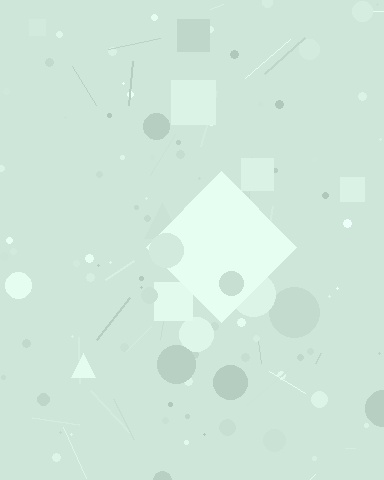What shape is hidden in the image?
A diamond is hidden in the image.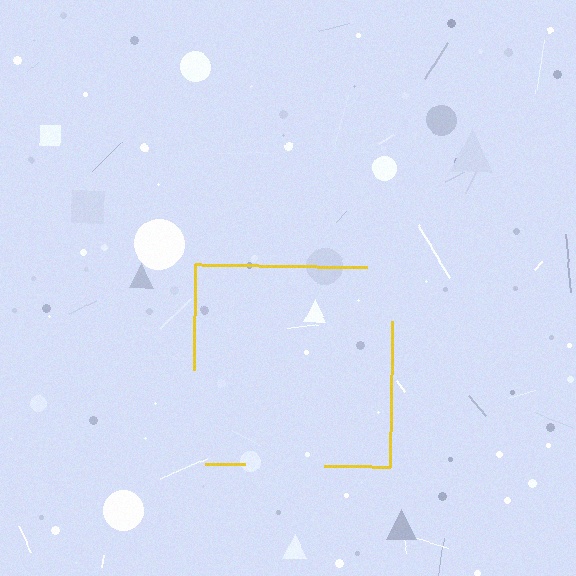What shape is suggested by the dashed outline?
The dashed outline suggests a square.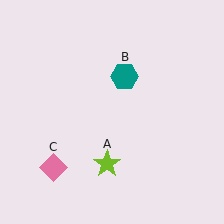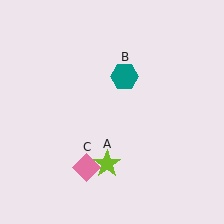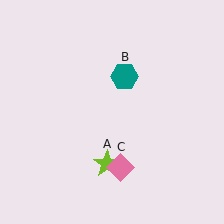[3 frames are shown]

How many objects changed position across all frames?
1 object changed position: pink diamond (object C).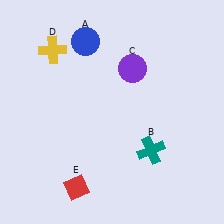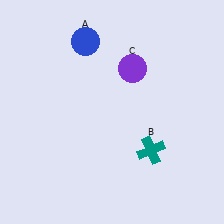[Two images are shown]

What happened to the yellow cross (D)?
The yellow cross (D) was removed in Image 2. It was in the top-left area of Image 1.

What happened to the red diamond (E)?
The red diamond (E) was removed in Image 2. It was in the bottom-left area of Image 1.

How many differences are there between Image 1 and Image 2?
There are 2 differences between the two images.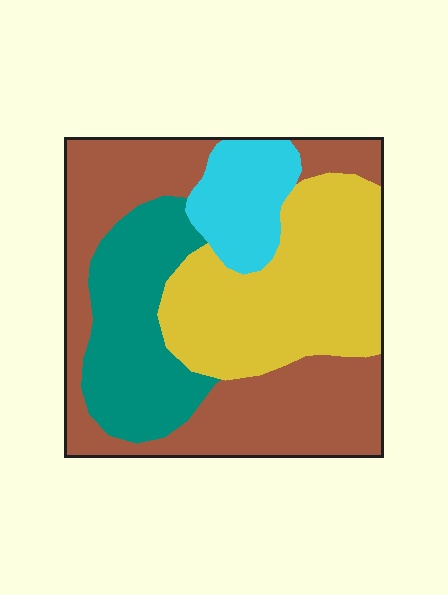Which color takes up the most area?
Brown, at roughly 40%.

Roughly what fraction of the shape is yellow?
Yellow covers about 30% of the shape.